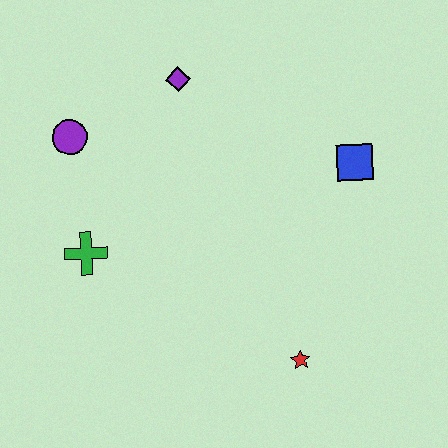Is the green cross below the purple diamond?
Yes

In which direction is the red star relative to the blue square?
The red star is below the blue square.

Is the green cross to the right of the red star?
No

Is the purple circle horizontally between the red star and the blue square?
No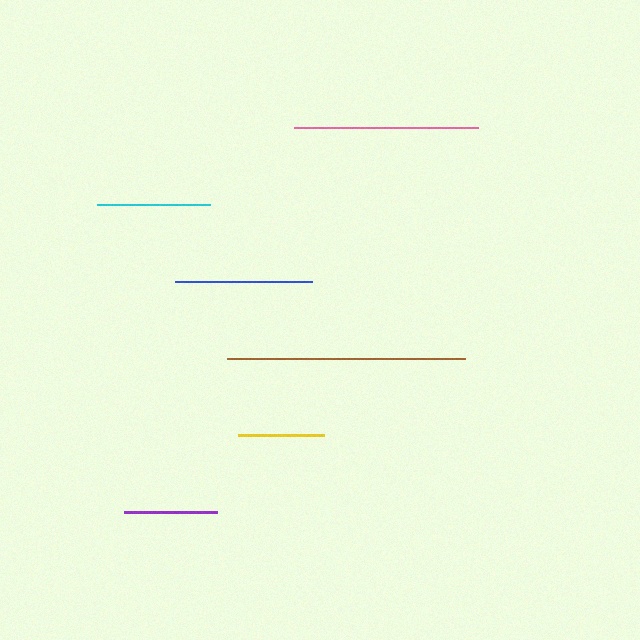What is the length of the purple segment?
The purple segment is approximately 93 pixels long.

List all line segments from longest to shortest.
From longest to shortest: brown, pink, blue, cyan, purple, yellow.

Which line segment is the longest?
The brown line is the longest at approximately 238 pixels.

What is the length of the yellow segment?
The yellow segment is approximately 86 pixels long.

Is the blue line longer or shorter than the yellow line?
The blue line is longer than the yellow line.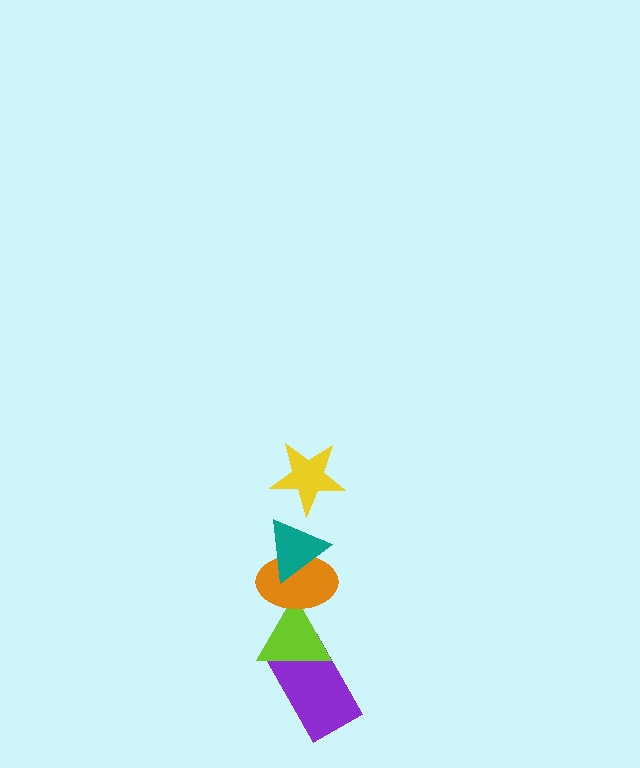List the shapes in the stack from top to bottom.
From top to bottom: the yellow star, the teal triangle, the orange ellipse, the lime triangle, the purple rectangle.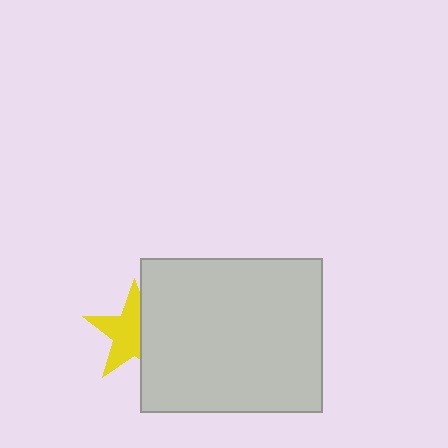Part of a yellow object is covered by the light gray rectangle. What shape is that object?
It is a star.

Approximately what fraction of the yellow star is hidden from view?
Roughly 40% of the yellow star is hidden behind the light gray rectangle.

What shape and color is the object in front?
The object in front is a light gray rectangle.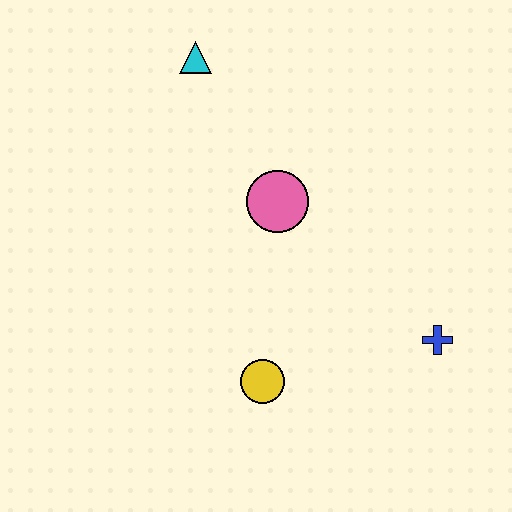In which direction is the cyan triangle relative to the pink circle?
The cyan triangle is above the pink circle.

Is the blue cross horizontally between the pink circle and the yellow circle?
No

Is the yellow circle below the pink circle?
Yes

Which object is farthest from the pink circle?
The blue cross is farthest from the pink circle.